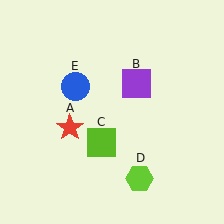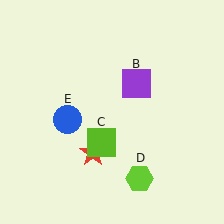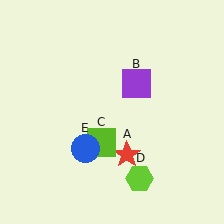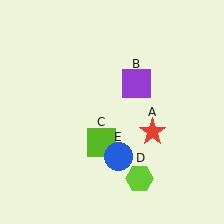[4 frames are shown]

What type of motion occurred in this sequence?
The red star (object A), blue circle (object E) rotated counterclockwise around the center of the scene.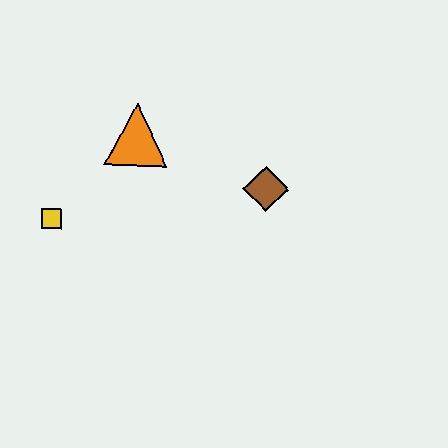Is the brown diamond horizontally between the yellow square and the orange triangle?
No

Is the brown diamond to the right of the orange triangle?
Yes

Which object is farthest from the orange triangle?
The brown diamond is farthest from the orange triangle.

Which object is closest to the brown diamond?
The orange triangle is closest to the brown diamond.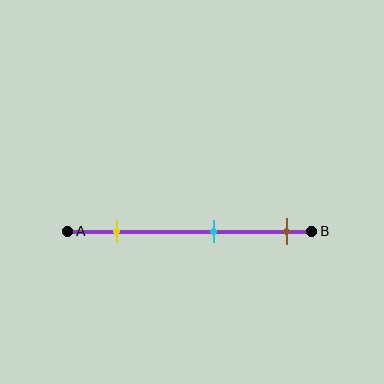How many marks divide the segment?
There are 3 marks dividing the segment.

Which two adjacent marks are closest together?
The cyan and brown marks are the closest adjacent pair.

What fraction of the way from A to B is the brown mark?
The brown mark is approximately 90% (0.9) of the way from A to B.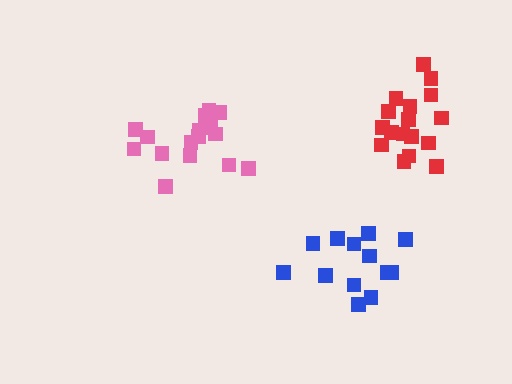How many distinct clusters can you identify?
There are 3 distinct clusters.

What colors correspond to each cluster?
The clusters are colored: pink, red, blue.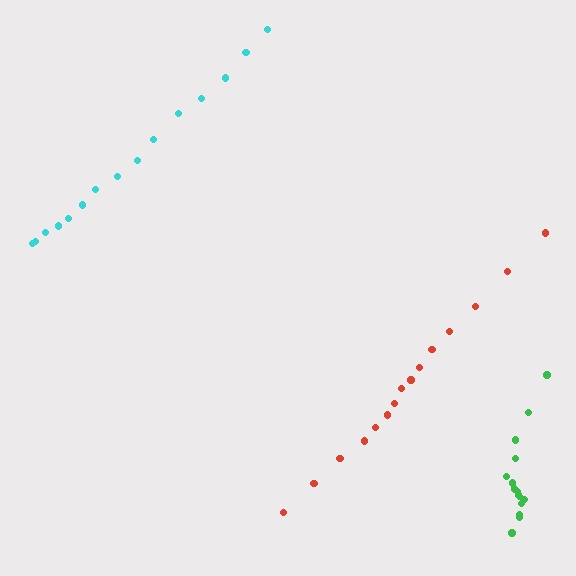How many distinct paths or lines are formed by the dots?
There are 3 distinct paths.